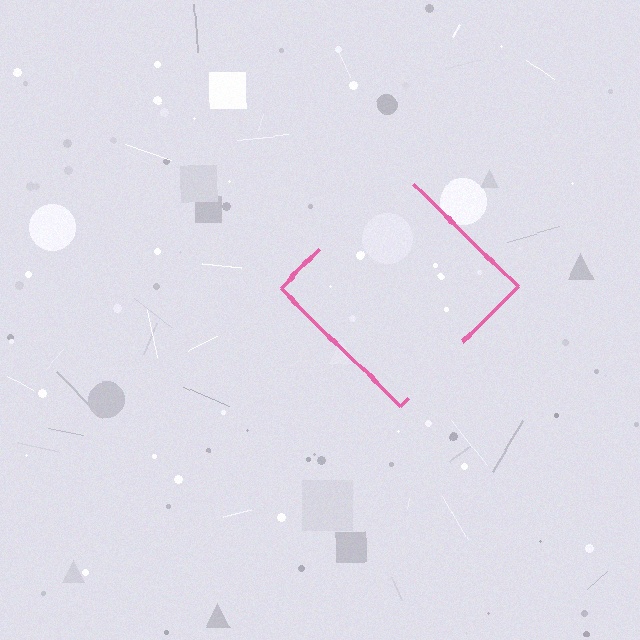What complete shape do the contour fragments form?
The contour fragments form a diamond.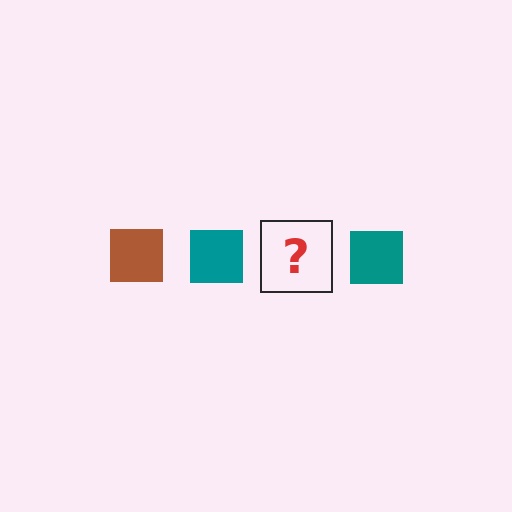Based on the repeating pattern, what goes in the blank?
The blank should be a brown square.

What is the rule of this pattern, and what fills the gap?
The rule is that the pattern cycles through brown, teal squares. The gap should be filled with a brown square.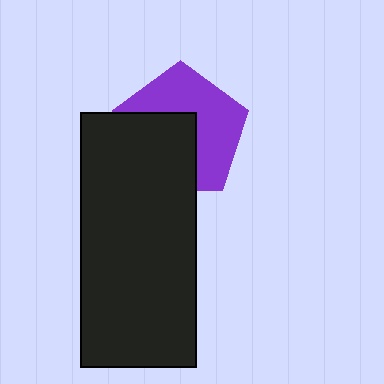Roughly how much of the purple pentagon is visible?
About half of it is visible (roughly 54%).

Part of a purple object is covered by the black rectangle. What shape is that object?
It is a pentagon.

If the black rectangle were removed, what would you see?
You would see the complete purple pentagon.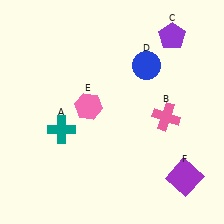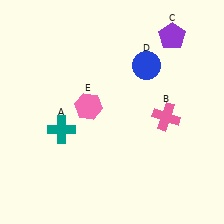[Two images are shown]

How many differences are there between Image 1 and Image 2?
There is 1 difference between the two images.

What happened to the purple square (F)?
The purple square (F) was removed in Image 2. It was in the bottom-right area of Image 1.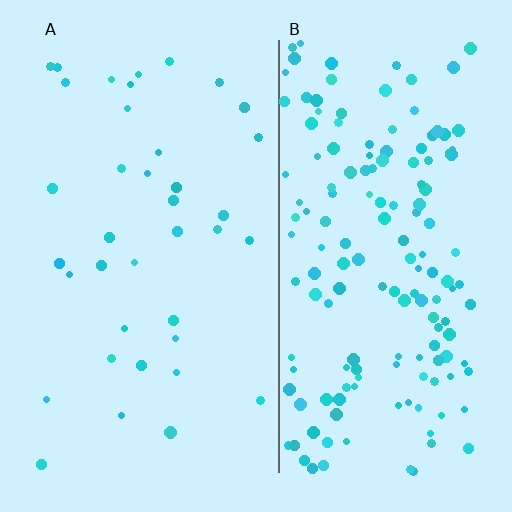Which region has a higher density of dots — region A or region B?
B (the right).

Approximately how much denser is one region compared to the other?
Approximately 4.3× — region B over region A.